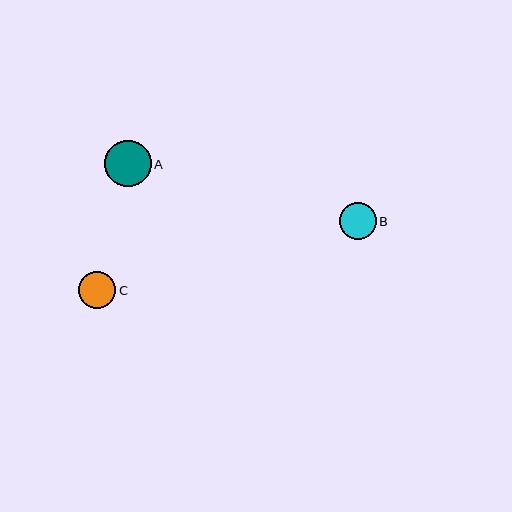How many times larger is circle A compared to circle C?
Circle A is approximately 1.3 times the size of circle C.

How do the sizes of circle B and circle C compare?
Circle B and circle C are approximately the same size.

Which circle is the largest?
Circle A is the largest with a size of approximately 47 pixels.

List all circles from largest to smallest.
From largest to smallest: A, B, C.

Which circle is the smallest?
Circle C is the smallest with a size of approximately 37 pixels.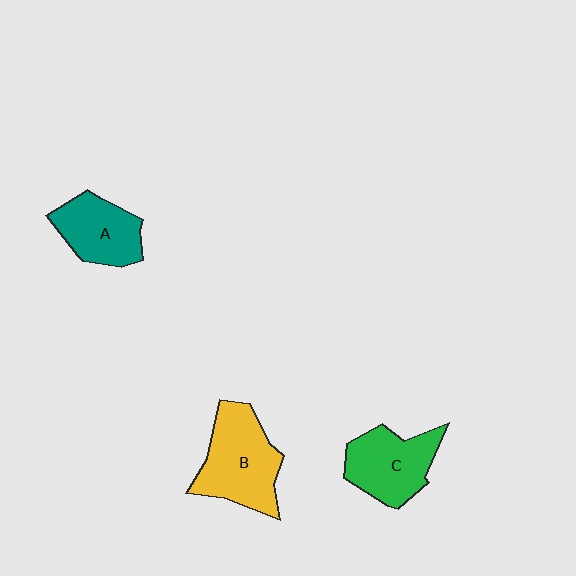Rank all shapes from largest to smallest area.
From largest to smallest: B (yellow), C (green), A (teal).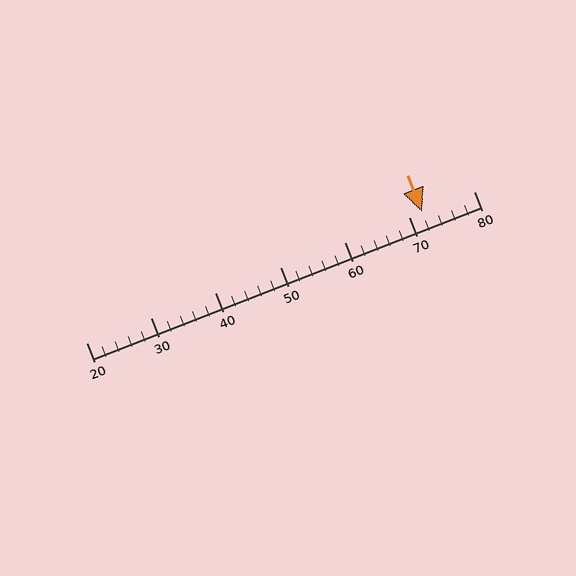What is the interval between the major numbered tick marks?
The major tick marks are spaced 10 units apart.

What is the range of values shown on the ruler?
The ruler shows values from 20 to 80.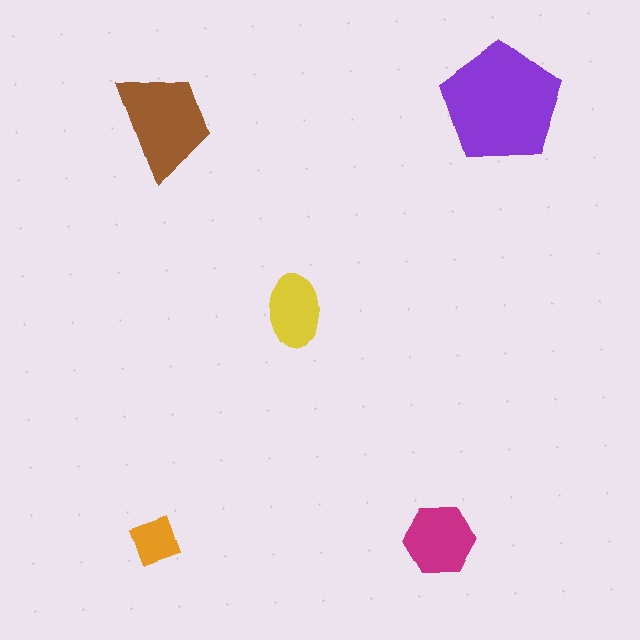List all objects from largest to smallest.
The purple pentagon, the brown trapezoid, the magenta hexagon, the yellow ellipse, the orange diamond.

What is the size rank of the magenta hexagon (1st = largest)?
3rd.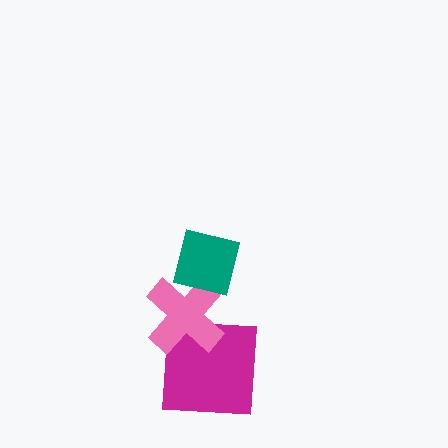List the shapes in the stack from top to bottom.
From top to bottom: the teal square, the pink cross, the magenta square.